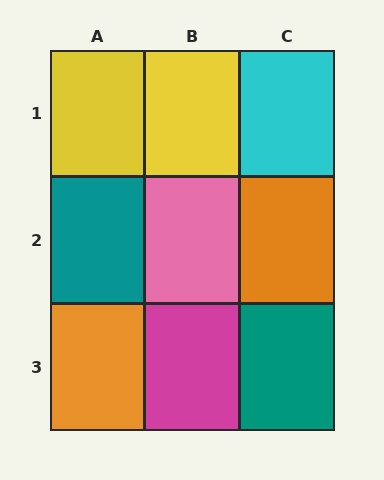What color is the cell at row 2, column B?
Pink.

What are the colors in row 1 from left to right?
Yellow, yellow, cyan.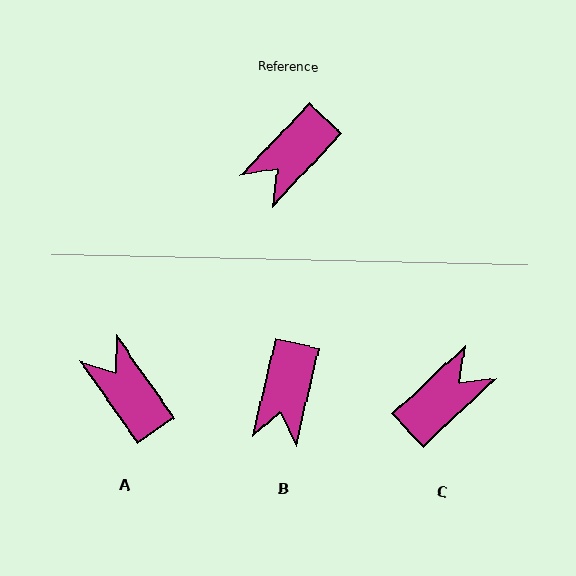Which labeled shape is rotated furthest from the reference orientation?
C, about 177 degrees away.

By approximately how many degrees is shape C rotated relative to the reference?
Approximately 177 degrees counter-clockwise.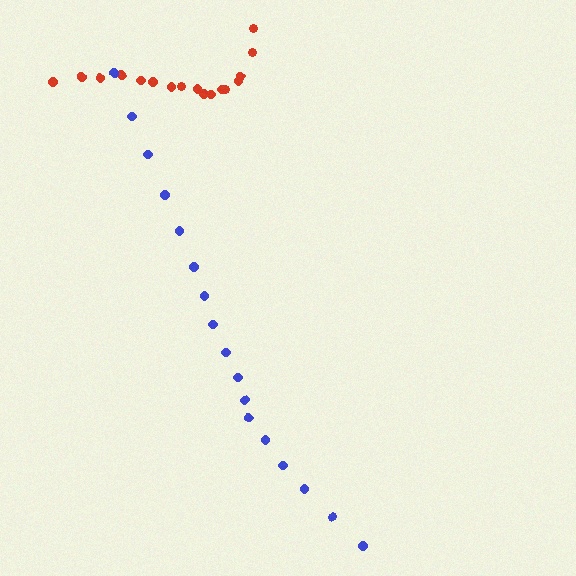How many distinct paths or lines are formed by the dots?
There are 2 distinct paths.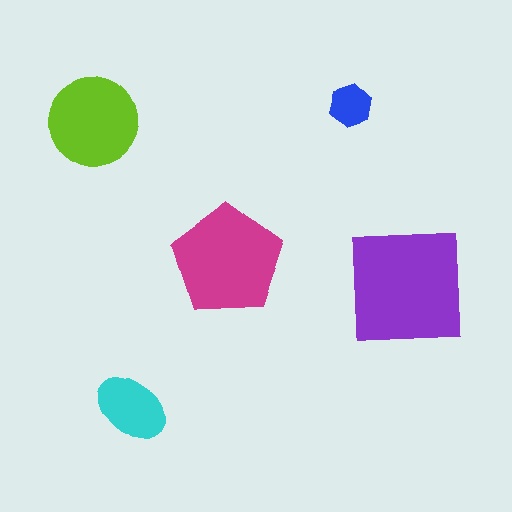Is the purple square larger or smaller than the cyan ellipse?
Larger.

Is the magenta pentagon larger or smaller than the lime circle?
Larger.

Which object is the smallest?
The blue hexagon.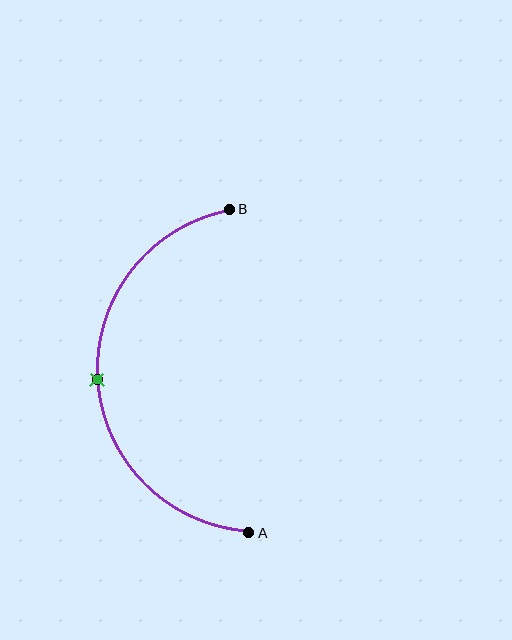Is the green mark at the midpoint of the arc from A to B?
Yes. The green mark lies on the arc at equal arc-length from both A and B — it is the arc midpoint.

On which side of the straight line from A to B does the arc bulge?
The arc bulges to the left of the straight line connecting A and B.